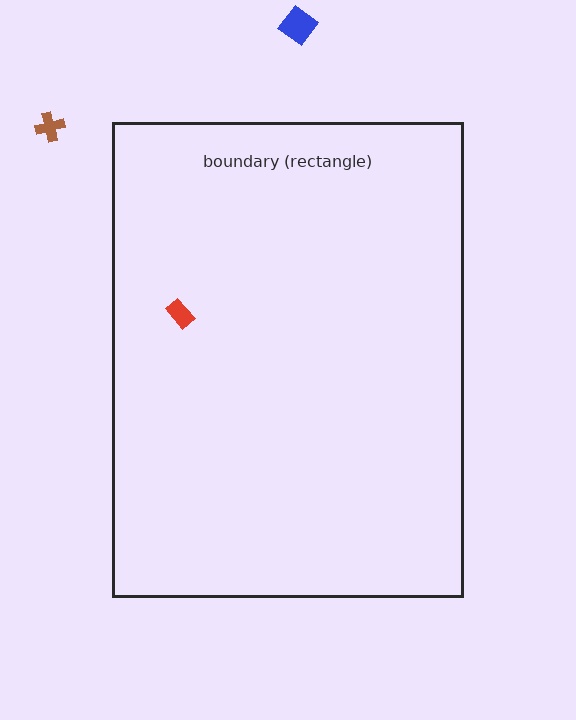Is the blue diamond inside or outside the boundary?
Outside.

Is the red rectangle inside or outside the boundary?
Inside.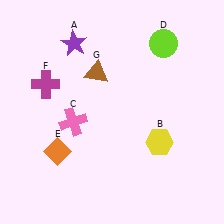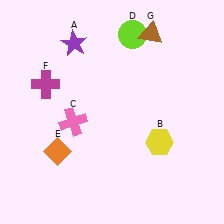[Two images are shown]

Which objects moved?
The objects that moved are: the lime circle (D), the brown triangle (G).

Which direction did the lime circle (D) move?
The lime circle (D) moved left.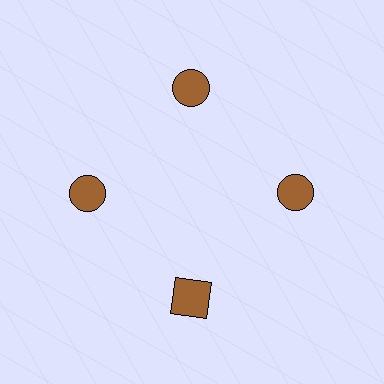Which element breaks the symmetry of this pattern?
The brown square at roughly the 6 o'clock position breaks the symmetry. All other shapes are brown circles.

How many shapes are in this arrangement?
There are 4 shapes arranged in a ring pattern.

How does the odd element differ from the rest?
It has a different shape: square instead of circle.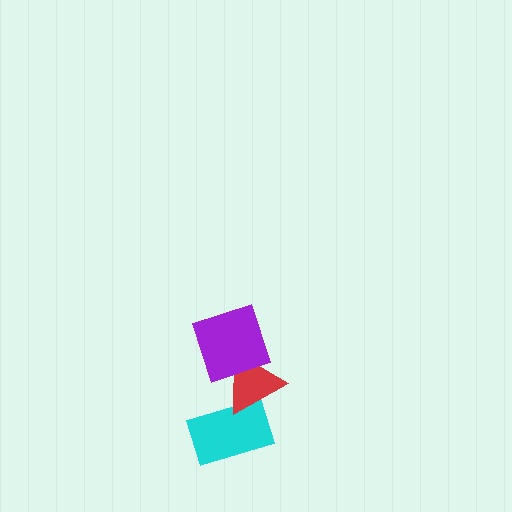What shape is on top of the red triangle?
The purple square is on top of the red triangle.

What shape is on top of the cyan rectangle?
The red triangle is on top of the cyan rectangle.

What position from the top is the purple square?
The purple square is 1st from the top.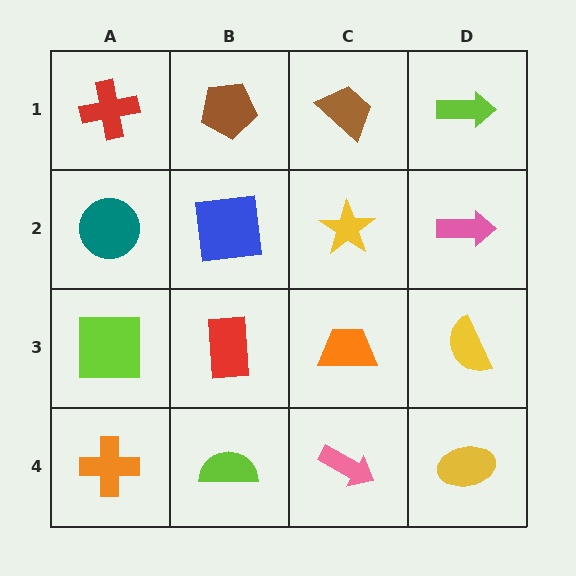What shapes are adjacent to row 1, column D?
A pink arrow (row 2, column D), a brown trapezoid (row 1, column C).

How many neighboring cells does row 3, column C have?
4.